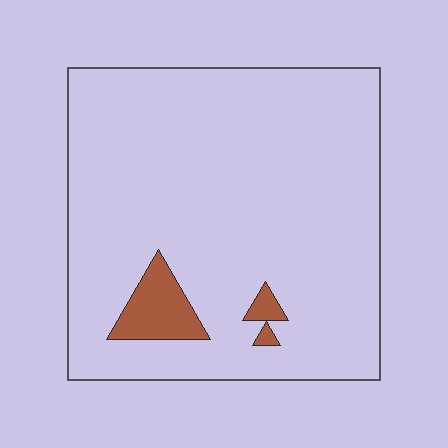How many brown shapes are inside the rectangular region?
3.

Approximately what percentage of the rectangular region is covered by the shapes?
Approximately 5%.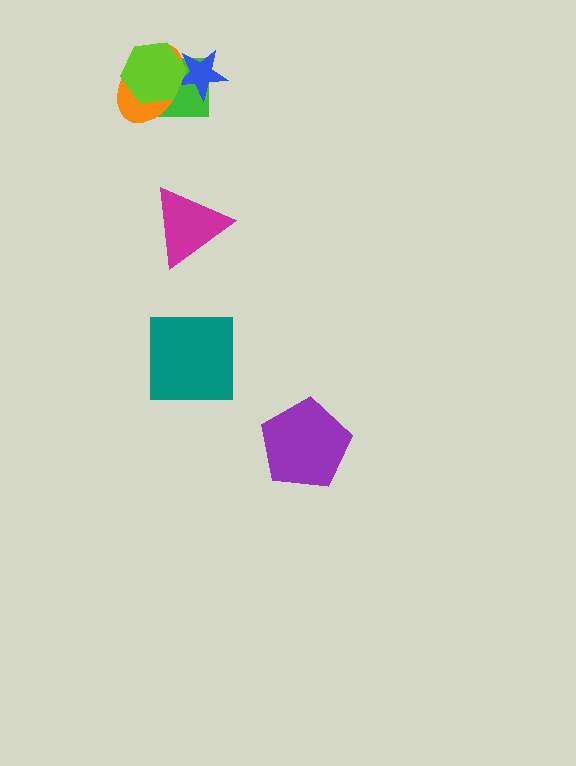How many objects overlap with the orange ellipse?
3 objects overlap with the orange ellipse.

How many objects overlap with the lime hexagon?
3 objects overlap with the lime hexagon.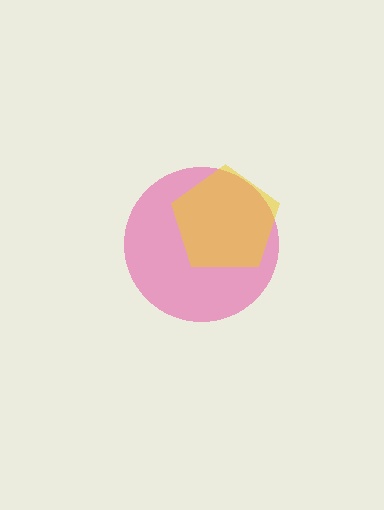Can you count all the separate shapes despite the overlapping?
Yes, there are 2 separate shapes.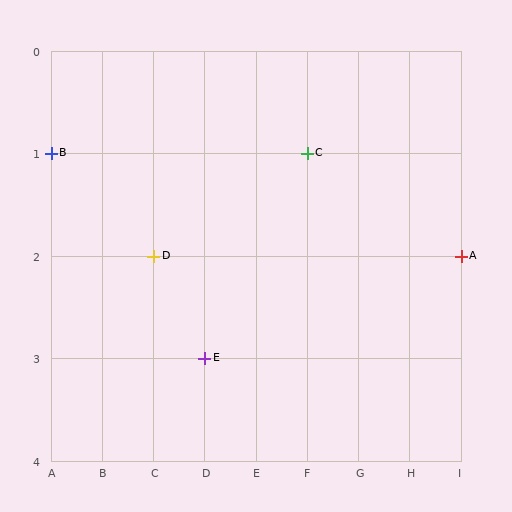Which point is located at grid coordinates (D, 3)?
Point E is at (D, 3).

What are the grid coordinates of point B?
Point B is at grid coordinates (A, 1).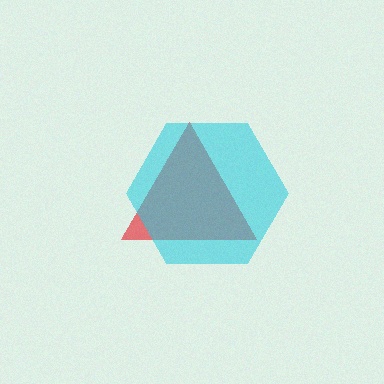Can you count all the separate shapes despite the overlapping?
Yes, there are 2 separate shapes.